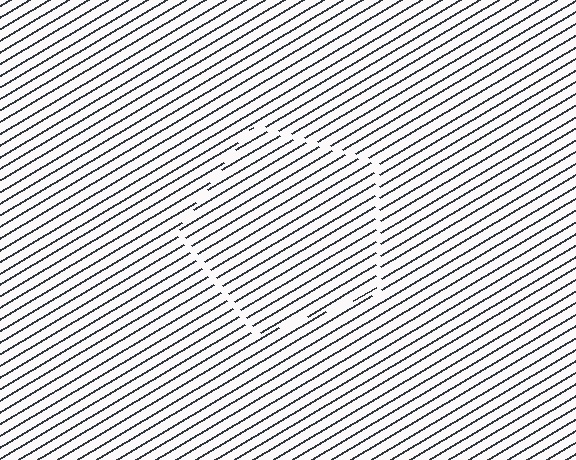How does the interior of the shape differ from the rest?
The interior of the shape contains the same grating, shifted by half a period — the contour is defined by the phase discontinuity where line-ends from the inner and outer gratings abut.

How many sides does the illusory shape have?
5 sides — the line-ends trace a pentagon.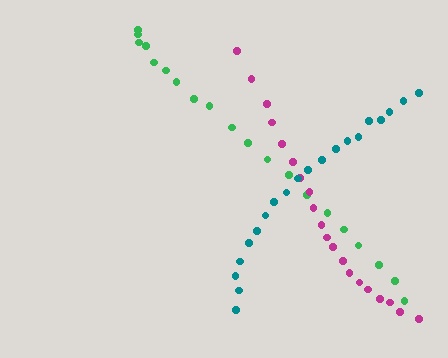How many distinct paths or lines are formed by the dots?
There are 3 distinct paths.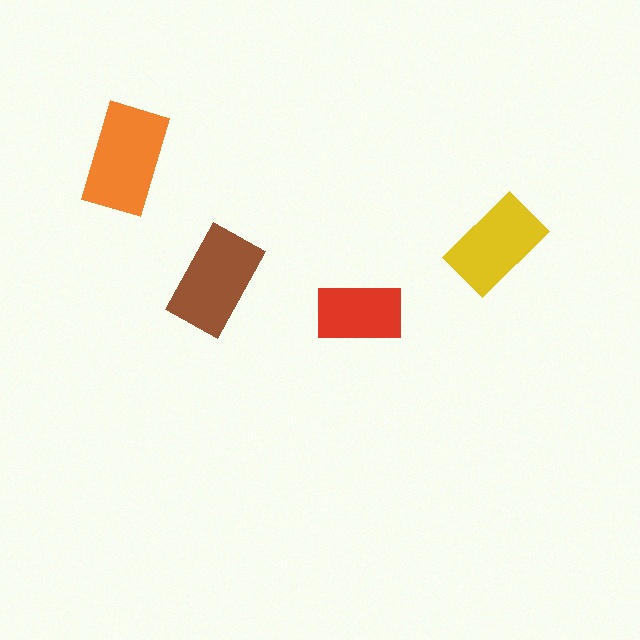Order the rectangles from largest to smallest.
the orange one, the brown one, the yellow one, the red one.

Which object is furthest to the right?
The yellow rectangle is rightmost.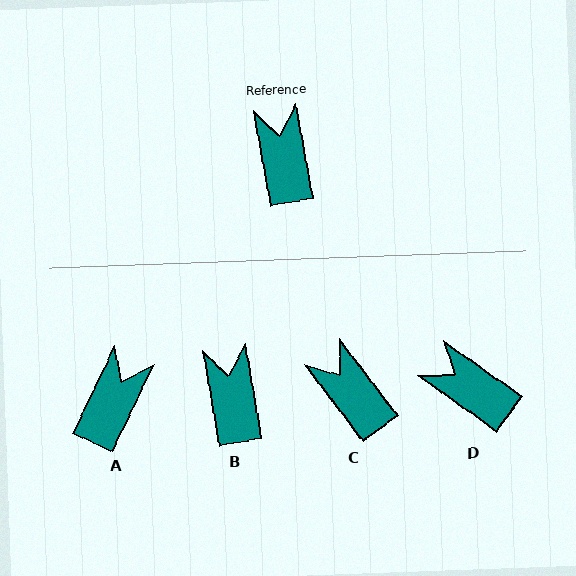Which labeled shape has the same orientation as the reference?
B.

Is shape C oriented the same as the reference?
No, it is off by about 27 degrees.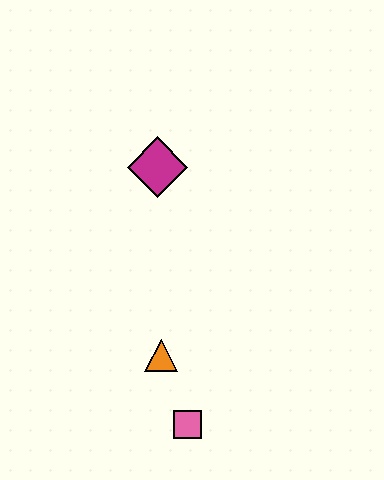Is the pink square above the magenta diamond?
No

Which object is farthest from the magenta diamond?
The pink square is farthest from the magenta diamond.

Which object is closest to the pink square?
The orange triangle is closest to the pink square.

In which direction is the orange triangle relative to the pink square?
The orange triangle is above the pink square.